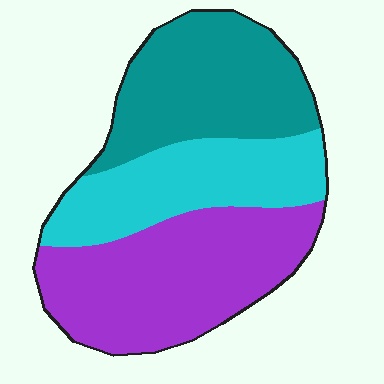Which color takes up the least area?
Cyan, at roughly 25%.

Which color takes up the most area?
Purple, at roughly 40%.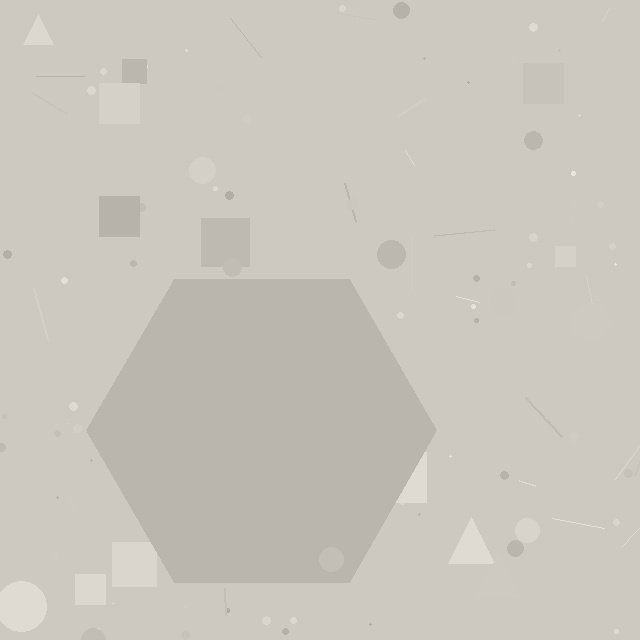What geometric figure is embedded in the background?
A hexagon is embedded in the background.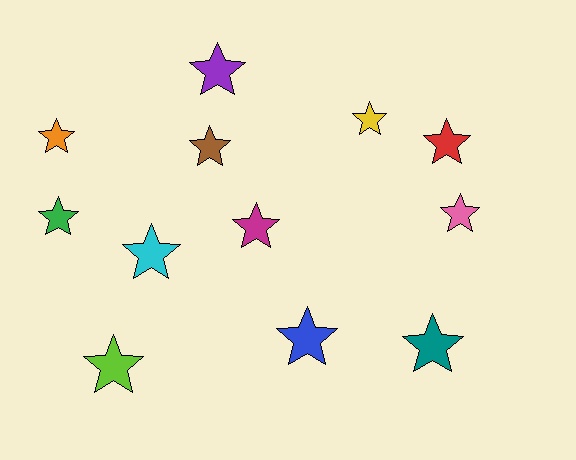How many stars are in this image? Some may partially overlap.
There are 12 stars.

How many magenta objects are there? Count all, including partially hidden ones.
There is 1 magenta object.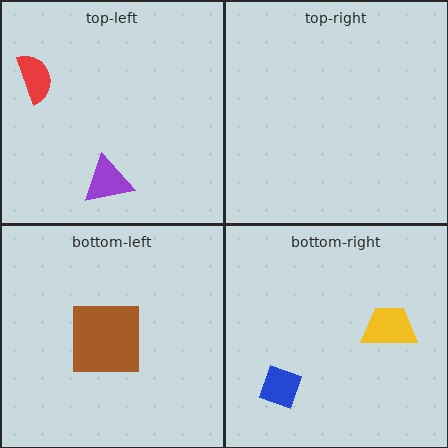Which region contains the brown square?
The bottom-left region.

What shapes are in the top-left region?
The red semicircle, the purple triangle.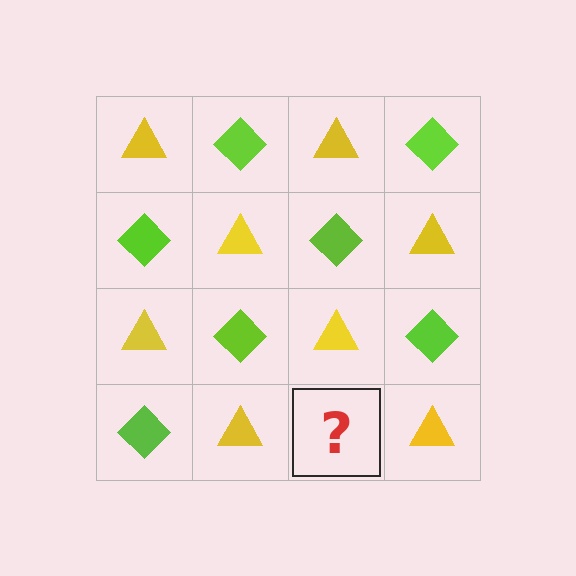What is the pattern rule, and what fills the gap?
The rule is that it alternates yellow triangle and lime diamond in a checkerboard pattern. The gap should be filled with a lime diamond.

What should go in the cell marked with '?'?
The missing cell should contain a lime diamond.